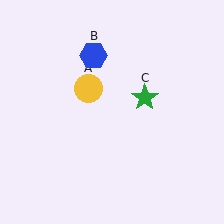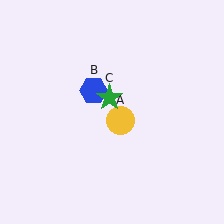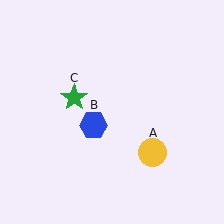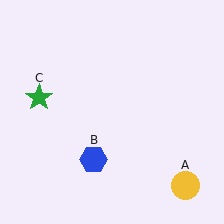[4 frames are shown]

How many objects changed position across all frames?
3 objects changed position: yellow circle (object A), blue hexagon (object B), green star (object C).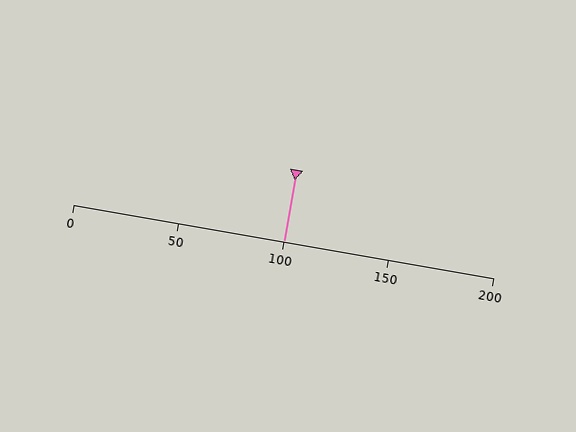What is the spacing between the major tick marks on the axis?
The major ticks are spaced 50 apart.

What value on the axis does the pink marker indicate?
The marker indicates approximately 100.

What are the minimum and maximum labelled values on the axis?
The axis runs from 0 to 200.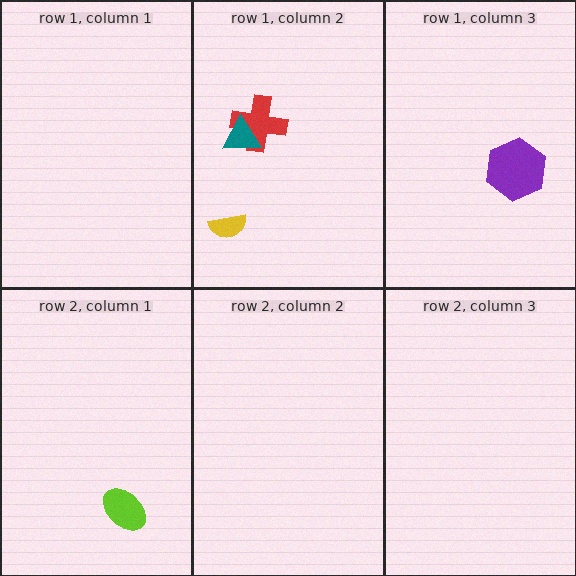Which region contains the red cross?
The row 1, column 2 region.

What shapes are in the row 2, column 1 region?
The lime ellipse.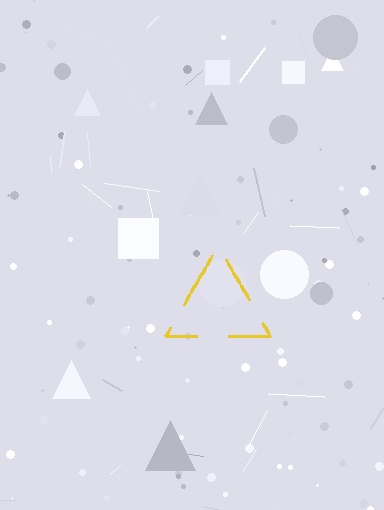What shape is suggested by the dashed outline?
The dashed outline suggests a triangle.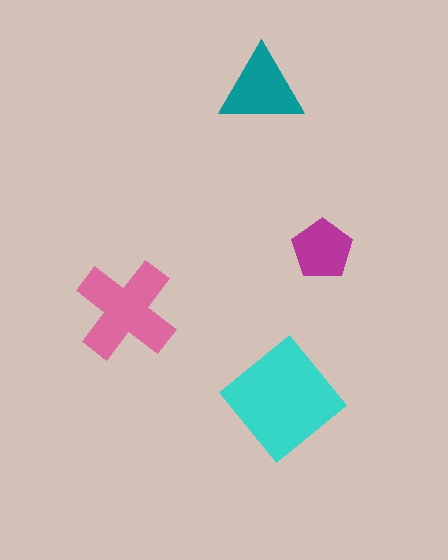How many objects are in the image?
There are 4 objects in the image.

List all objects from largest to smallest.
The cyan diamond, the pink cross, the teal triangle, the magenta pentagon.